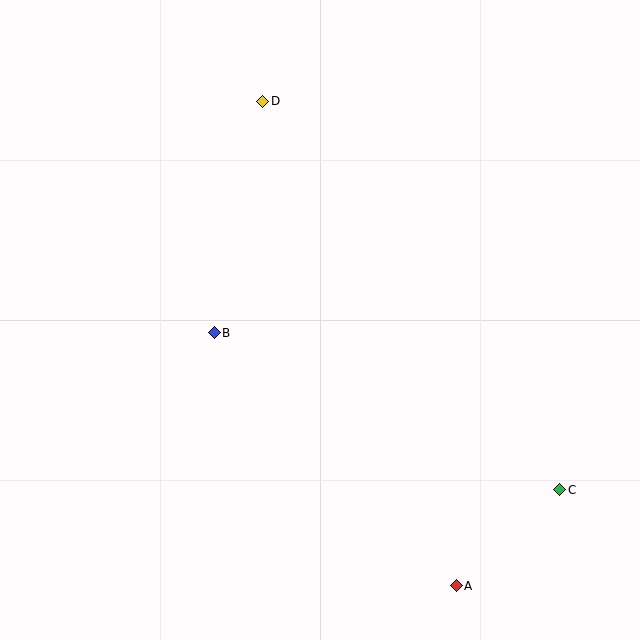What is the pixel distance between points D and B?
The distance between D and B is 236 pixels.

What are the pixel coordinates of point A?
Point A is at (456, 586).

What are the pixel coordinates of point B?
Point B is at (214, 333).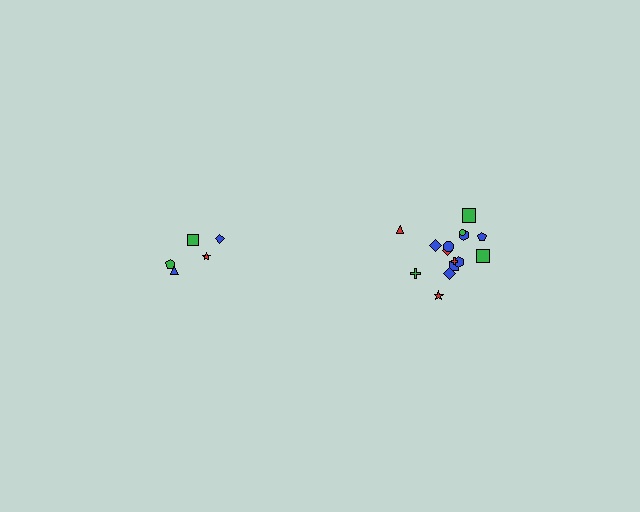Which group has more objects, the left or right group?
The right group.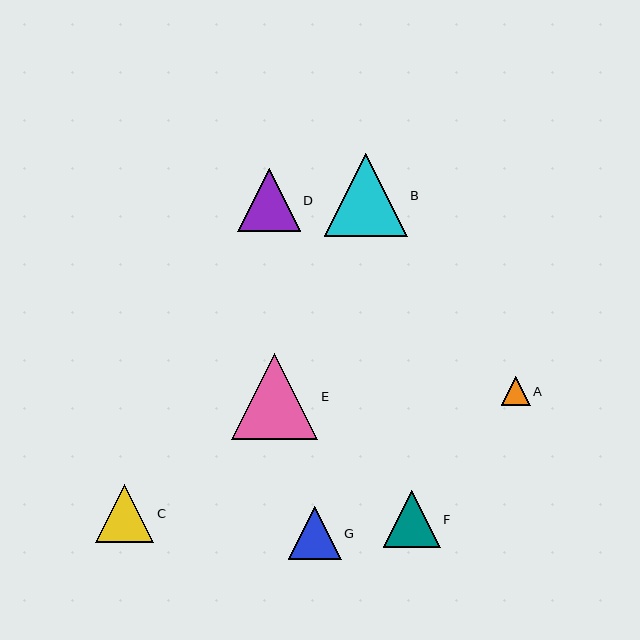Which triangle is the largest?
Triangle E is the largest with a size of approximately 86 pixels.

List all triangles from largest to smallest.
From largest to smallest: E, B, D, C, F, G, A.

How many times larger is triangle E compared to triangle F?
Triangle E is approximately 1.5 times the size of triangle F.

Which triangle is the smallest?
Triangle A is the smallest with a size of approximately 29 pixels.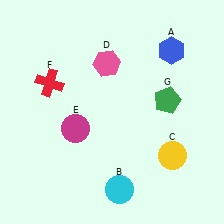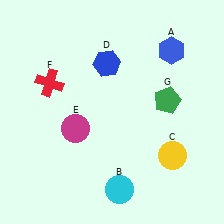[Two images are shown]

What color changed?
The hexagon (D) changed from pink in Image 1 to blue in Image 2.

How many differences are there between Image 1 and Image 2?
There is 1 difference between the two images.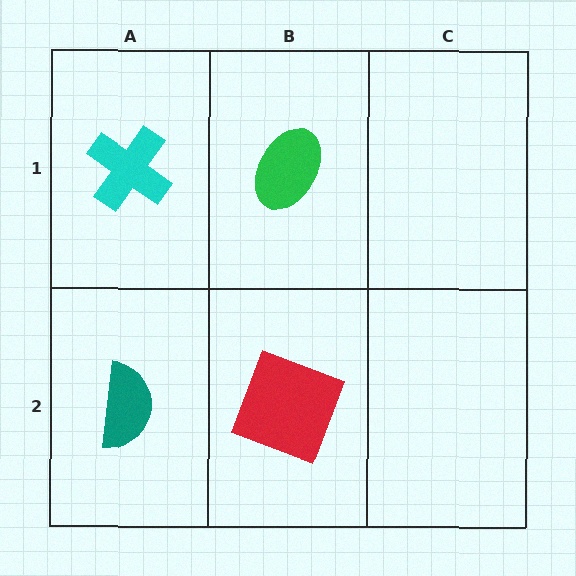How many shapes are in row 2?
2 shapes.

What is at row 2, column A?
A teal semicircle.